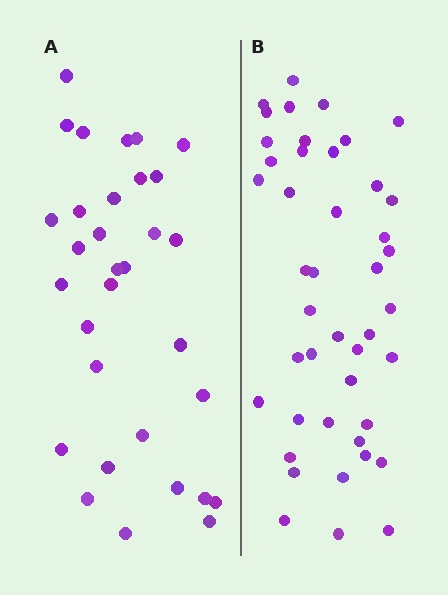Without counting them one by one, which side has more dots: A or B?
Region B (the right region) has more dots.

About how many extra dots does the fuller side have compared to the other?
Region B has roughly 12 or so more dots than region A.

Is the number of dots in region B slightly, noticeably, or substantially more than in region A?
Region B has noticeably more, but not dramatically so. The ratio is roughly 1.4 to 1.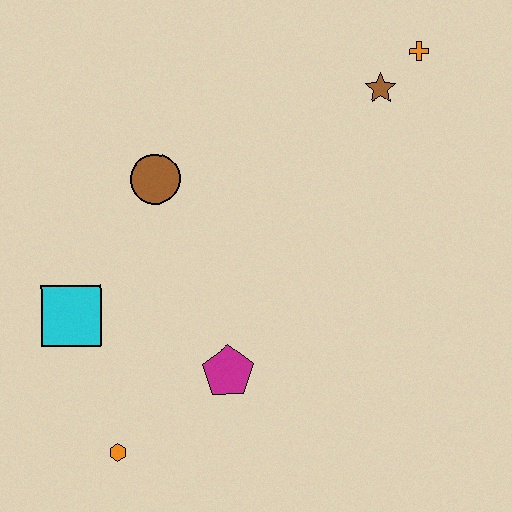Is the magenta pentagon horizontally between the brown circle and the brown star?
Yes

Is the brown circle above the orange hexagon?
Yes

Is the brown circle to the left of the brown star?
Yes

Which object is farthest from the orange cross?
The orange hexagon is farthest from the orange cross.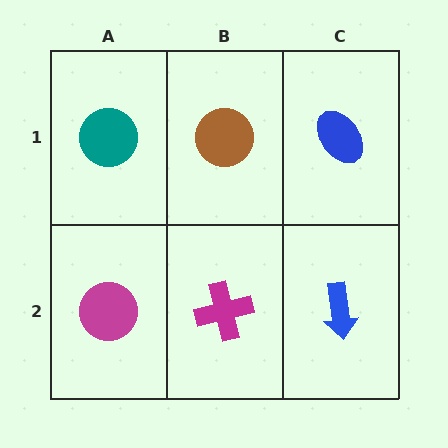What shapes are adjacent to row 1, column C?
A blue arrow (row 2, column C), a brown circle (row 1, column B).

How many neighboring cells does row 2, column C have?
2.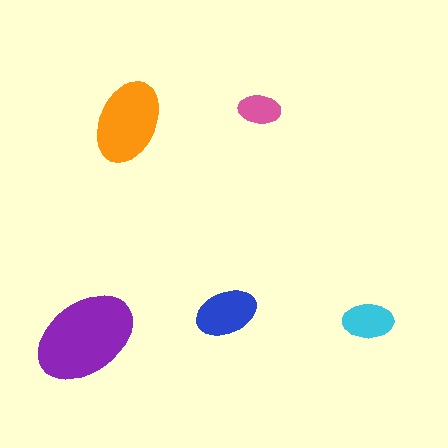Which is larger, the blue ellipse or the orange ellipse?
The orange one.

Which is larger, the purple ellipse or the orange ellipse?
The purple one.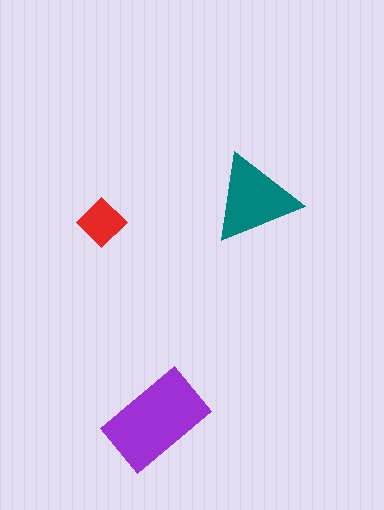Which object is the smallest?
The red diamond.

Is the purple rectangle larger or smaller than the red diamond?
Larger.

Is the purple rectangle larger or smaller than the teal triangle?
Larger.